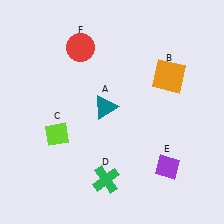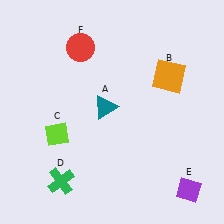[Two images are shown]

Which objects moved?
The objects that moved are: the green cross (D), the purple diamond (E).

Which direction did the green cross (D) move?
The green cross (D) moved left.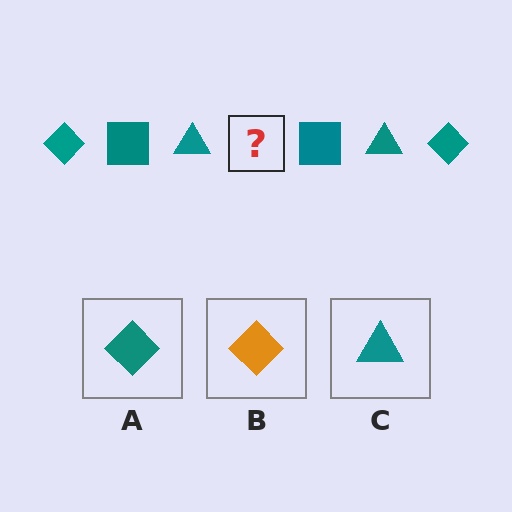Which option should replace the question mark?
Option A.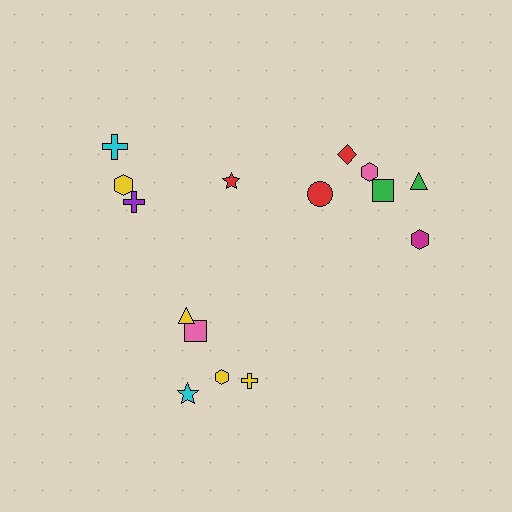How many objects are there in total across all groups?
There are 15 objects.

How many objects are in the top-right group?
There are 6 objects.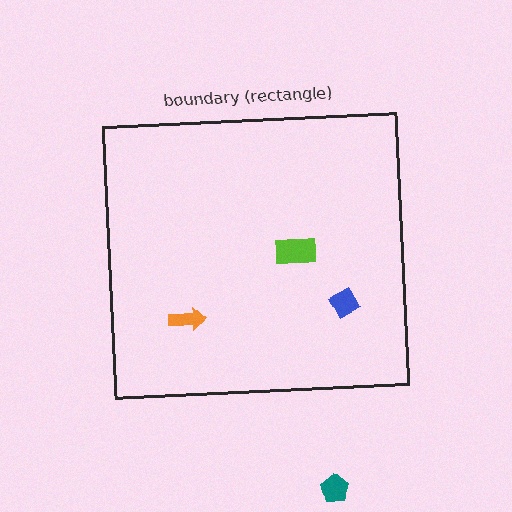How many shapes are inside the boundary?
3 inside, 1 outside.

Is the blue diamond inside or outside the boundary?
Inside.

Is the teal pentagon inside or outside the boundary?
Outside.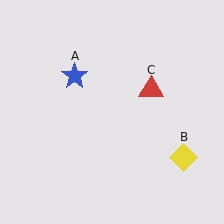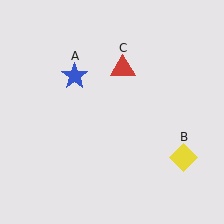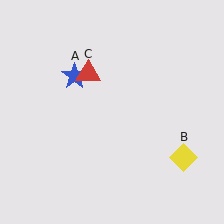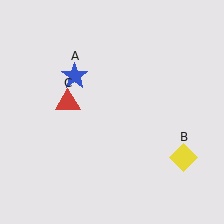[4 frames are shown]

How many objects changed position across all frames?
1 object changed position: red triangle (object C).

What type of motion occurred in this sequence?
The red triangle (object C) rotated counterclockwise around the center of the scene.